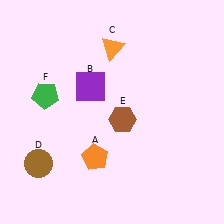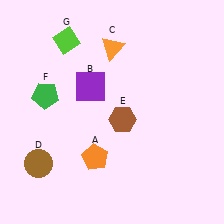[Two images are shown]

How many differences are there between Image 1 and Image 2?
There is 1 difference between the two images.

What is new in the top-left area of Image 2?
A lime diamond (G) was added in the top-left area of Image 2.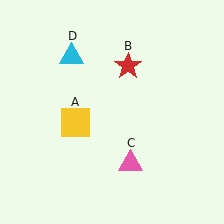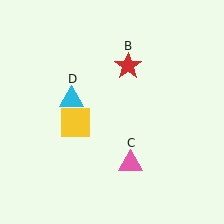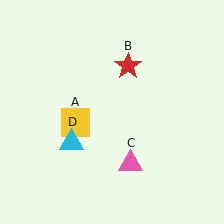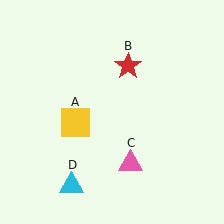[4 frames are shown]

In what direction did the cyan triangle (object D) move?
The cyan triangle (object D) moved down.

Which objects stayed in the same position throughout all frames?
Yellow square (object A) and red star (object B) and pink triangle (object C) remained stationary.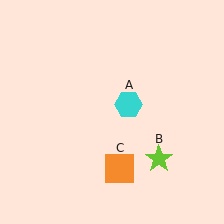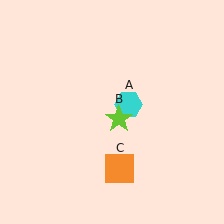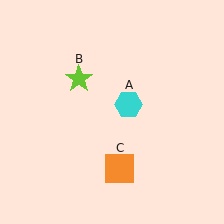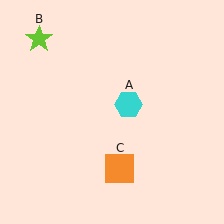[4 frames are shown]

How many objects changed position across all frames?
1 object changed position: lime star (object B).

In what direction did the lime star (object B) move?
The lime star (object B) moved up and to the left.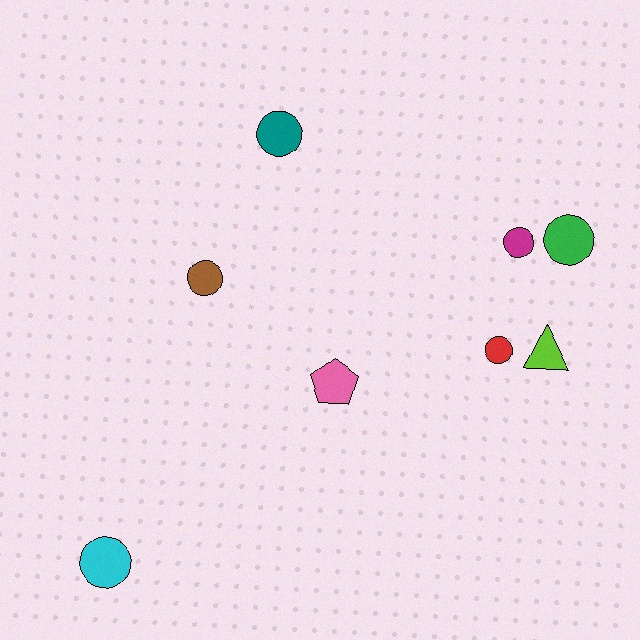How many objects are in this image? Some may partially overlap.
There are 8 objects.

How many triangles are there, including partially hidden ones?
There is 1 triangle.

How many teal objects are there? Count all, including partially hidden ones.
There is 1 teal object.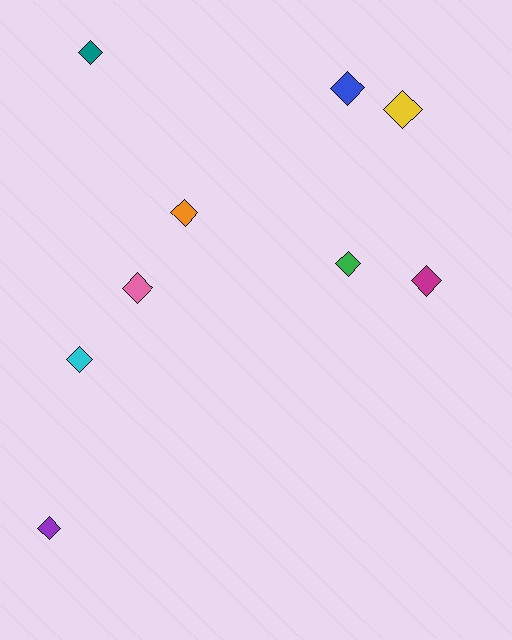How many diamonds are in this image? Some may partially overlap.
There are 9 diamonds.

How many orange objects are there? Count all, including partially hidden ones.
There is 1 orange object.